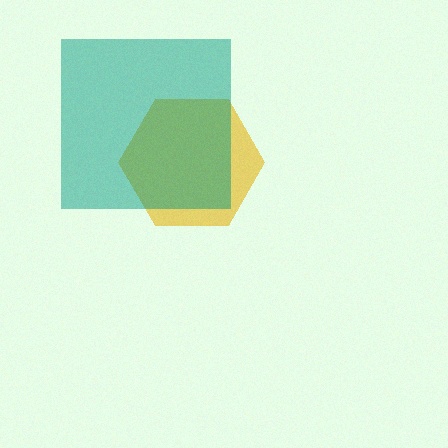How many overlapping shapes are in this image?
There are 2 overlapping shapes in the image.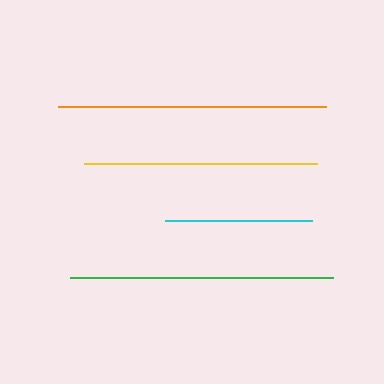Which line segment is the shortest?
The cyan line is the shortest at approximately 147 pixels.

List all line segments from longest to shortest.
From longest to shortest: orange, green, yellow, cyan.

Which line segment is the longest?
The orange line is the longest at approximately 269 pixels.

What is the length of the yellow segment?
The yellow segment is approximately 233 pixels long.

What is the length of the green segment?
The green segment is approximately 263 pixels long.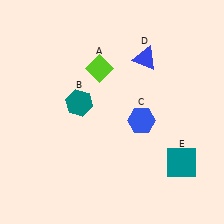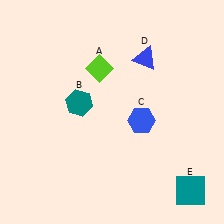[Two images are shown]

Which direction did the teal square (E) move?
The teal square (E) moved down.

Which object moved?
The teal square (E) moved down.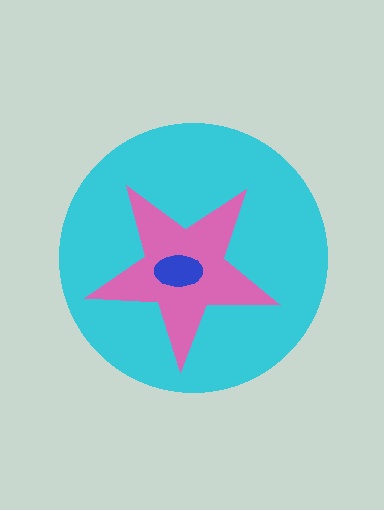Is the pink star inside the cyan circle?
Yes.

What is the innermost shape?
The blue ellipse.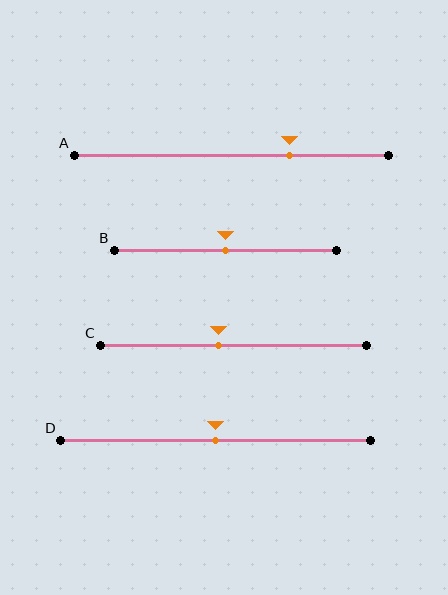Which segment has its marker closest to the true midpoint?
Segment B has its marker closest to the true midpoint.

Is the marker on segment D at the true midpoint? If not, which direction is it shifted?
Yes, the marker on segment D is at the true midpoint.